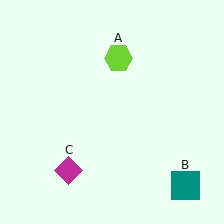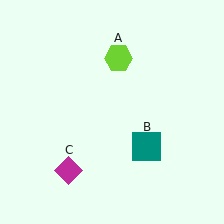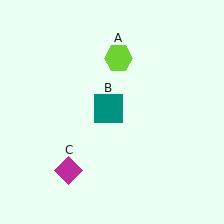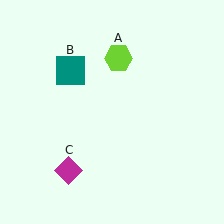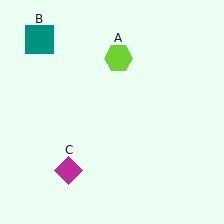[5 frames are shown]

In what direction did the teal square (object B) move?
The teal square (object B) moved up and to the left.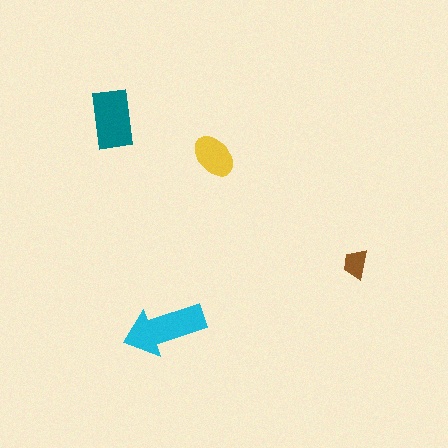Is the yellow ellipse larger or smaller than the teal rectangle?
Smaller.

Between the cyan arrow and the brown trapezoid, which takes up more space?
The cyan arrow.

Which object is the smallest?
The brown trapezoid.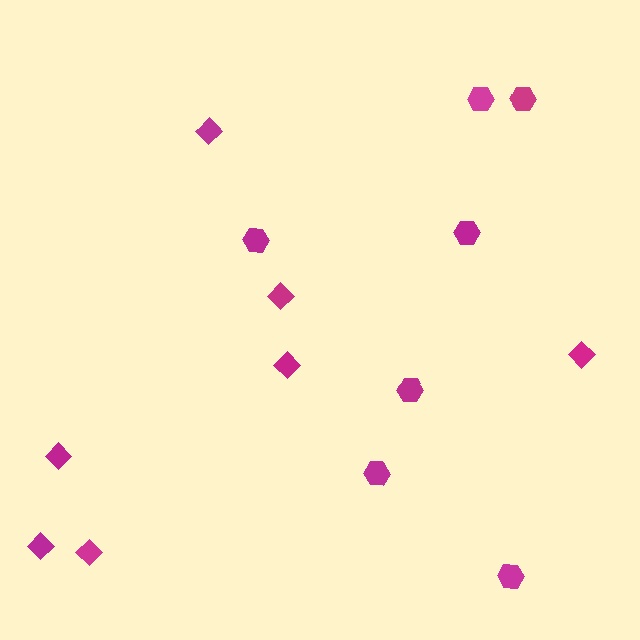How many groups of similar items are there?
There are 2 groups: one group of diamonds (7) and one group of hexagons (7).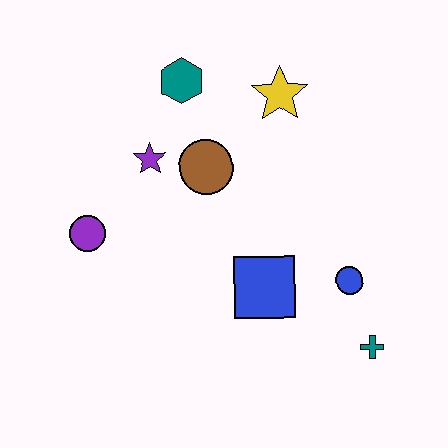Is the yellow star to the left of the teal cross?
Yes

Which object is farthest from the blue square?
The teal hexagon is farthest from the blue square.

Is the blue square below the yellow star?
Yes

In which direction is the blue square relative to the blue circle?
The blue square is to the left of the blue circle.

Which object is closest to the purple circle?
The purple star is closest to the purple circle.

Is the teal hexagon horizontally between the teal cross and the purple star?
Yes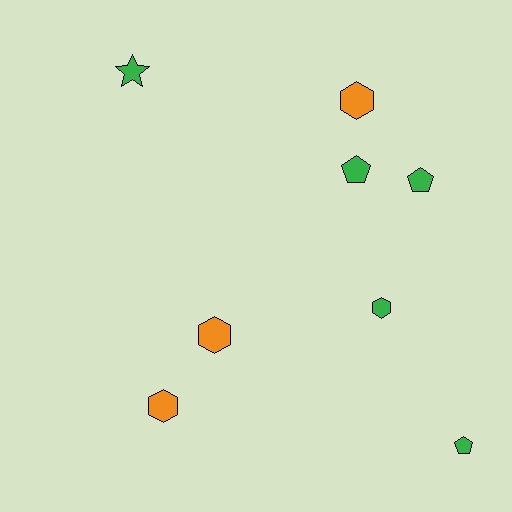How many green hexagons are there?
There is 1 green hexagon.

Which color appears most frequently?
Green, with 5 objects.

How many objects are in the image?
There are 8 objects.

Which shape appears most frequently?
Hexagon, with 4 objects.